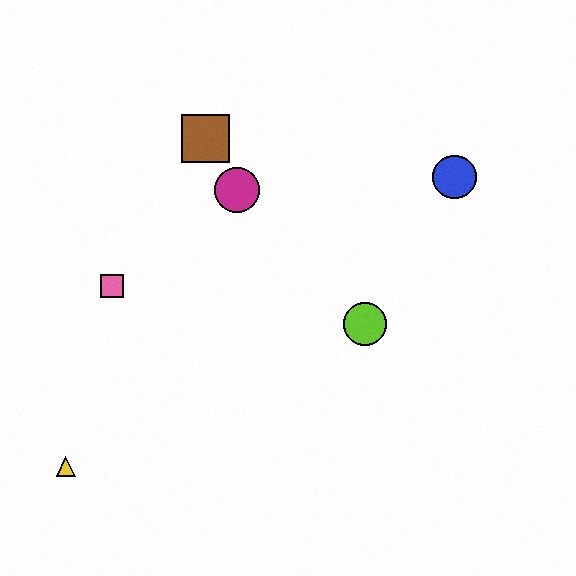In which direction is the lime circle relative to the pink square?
The lime circle is to the right of the pink square.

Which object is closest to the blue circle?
The lime circle is closest to the blue circle.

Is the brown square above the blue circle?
Yes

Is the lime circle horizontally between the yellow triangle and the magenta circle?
No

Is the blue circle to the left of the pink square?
No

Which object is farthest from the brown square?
The yellow triangle is farthest from the brown square.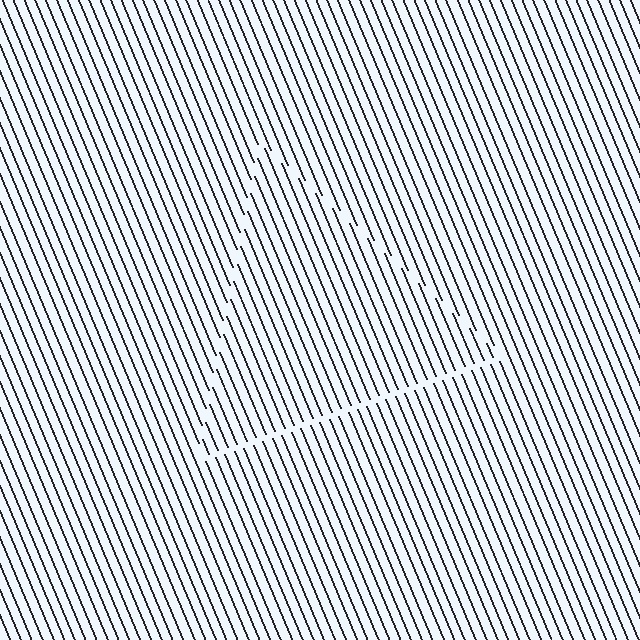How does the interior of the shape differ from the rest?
The interior of the shape contains the same grating, shifted by half a period — the contour is defined by the phase discontinuity where line-ends from the inner and outer gratings abut.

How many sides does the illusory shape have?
3 sides — the line-ends trace a triangle.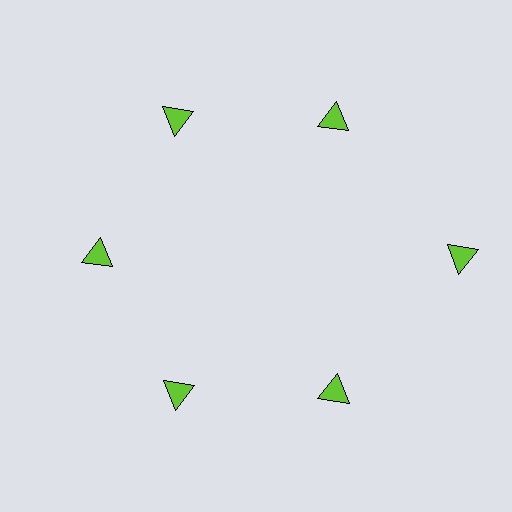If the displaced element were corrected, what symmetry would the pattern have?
It would have 6-fold rotational symmetry — the pattern would map onto itself every 60 degrees.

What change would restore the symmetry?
The symmetry would be restored by moving it inward, back onto the ring so that all 6 triangles sit at equal angles and equal distance from the center.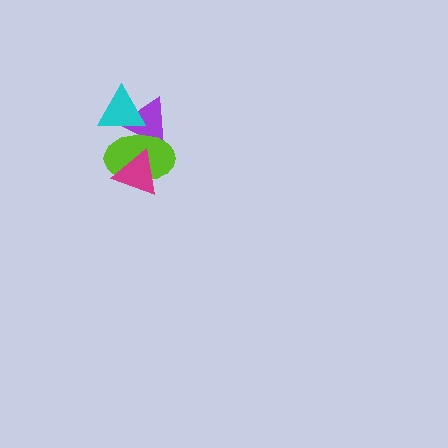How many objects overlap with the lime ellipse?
3 objects overlap with the lime ellipse.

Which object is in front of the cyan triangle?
The lime ellipse is in front of the cyan triangle.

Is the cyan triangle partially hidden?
Yes, it is partially covered by another shape.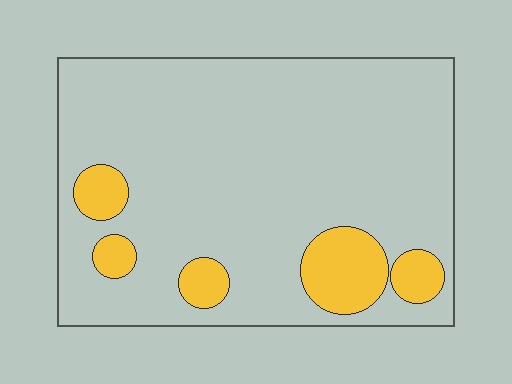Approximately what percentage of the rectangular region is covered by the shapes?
Approximately 15%.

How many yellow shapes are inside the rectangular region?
5.